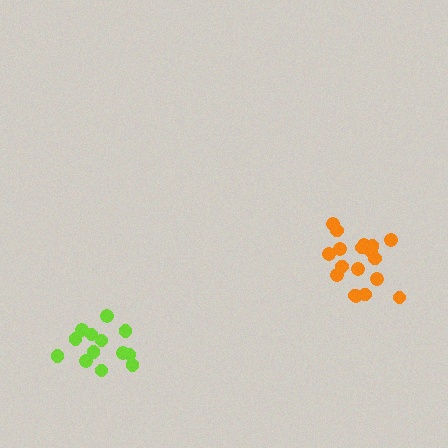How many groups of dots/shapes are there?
There are 2 groups.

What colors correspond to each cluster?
The clusters are colored: lime, orange.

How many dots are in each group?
Group 1: 13 dots, Group 2: 18 dots (31 total).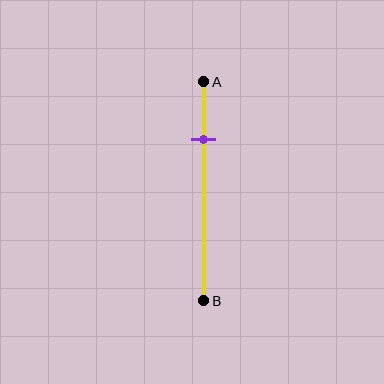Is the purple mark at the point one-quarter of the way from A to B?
Yes, the mark is approximately at the one-quarter point.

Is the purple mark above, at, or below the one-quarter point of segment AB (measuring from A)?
The purple mark is approximately at the one-quarter point of segment AB.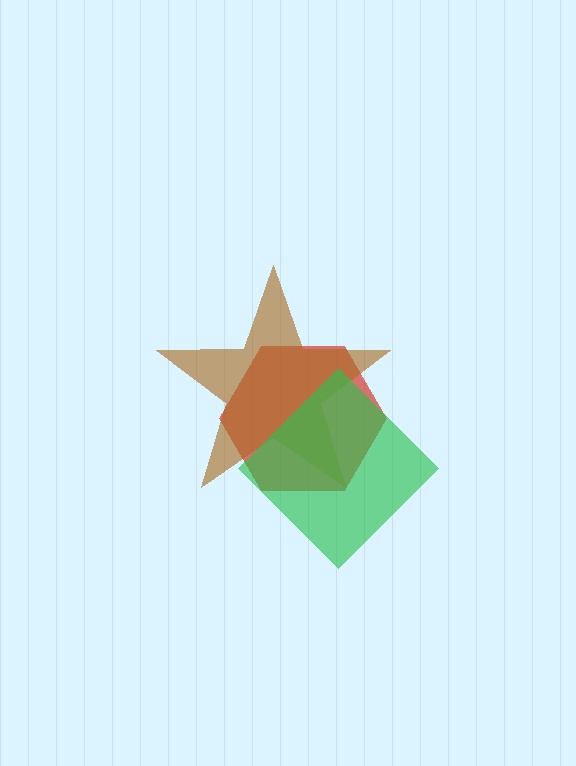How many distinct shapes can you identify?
There are 3 distinct shapes: a red hexagon, a brown star, a green diamond.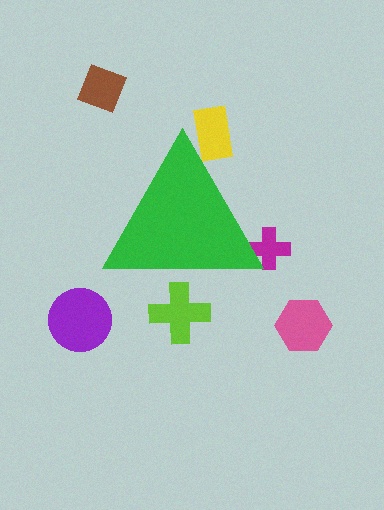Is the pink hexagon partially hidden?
No, the pink hexagon is fully visible.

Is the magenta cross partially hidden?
Yes, the magenta cross is partially hidden behind the green triangle.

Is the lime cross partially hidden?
Yes, the lime cross is partially hidden behind the green triangle.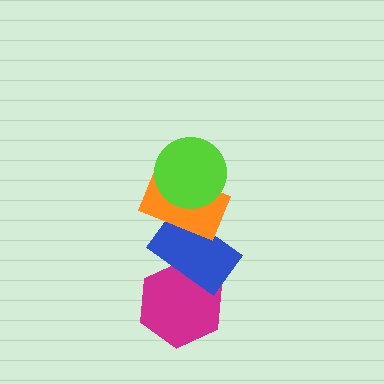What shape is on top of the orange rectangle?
The lime circle is on top of the orange rectangle.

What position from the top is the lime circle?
The lime circle is 1st from the top.